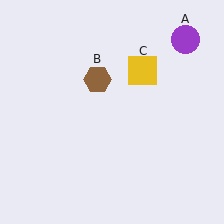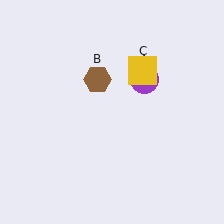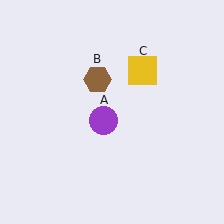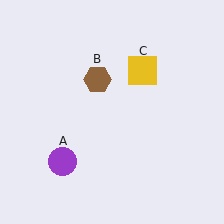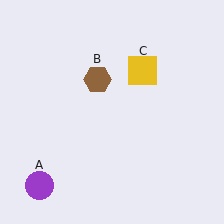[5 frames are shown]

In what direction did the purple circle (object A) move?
The purple circle (object A) moved down and to the left.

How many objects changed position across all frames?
1 object changed position: purple circle (object A).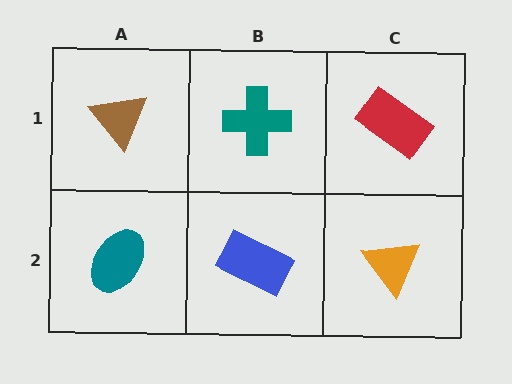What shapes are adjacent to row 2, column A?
A brown triangle (row 1, column A), a blue rectangle (row 2, column B).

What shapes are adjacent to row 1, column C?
An orange triangle (row 2, column C), a teal cross (row 1, column B).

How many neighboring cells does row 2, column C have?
2.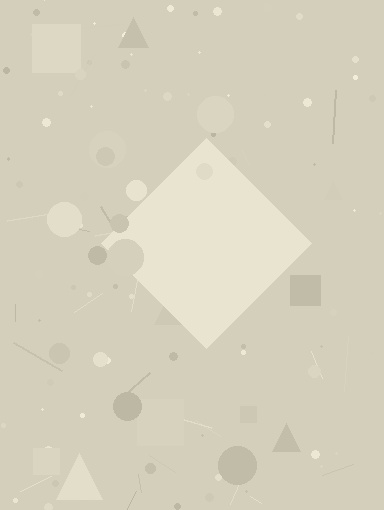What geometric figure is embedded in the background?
A diamond is embedded in the background.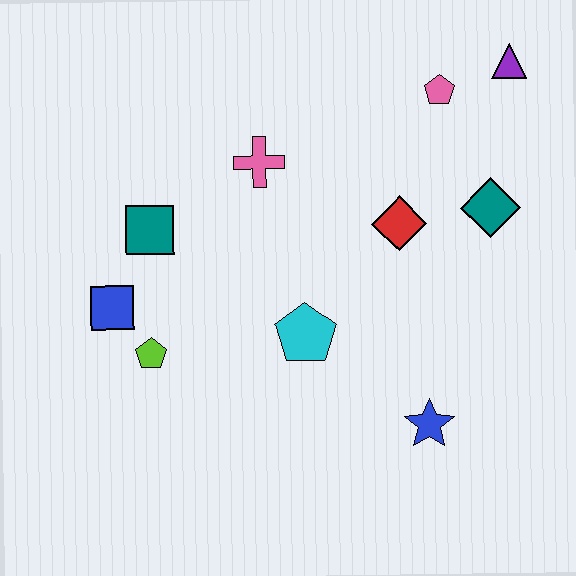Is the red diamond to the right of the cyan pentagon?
Yes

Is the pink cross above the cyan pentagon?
Yes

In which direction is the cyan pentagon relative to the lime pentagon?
The cyan pentagon is to the right of the lime pentagon.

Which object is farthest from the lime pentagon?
The purple triangle is farthest from the lime pentagon.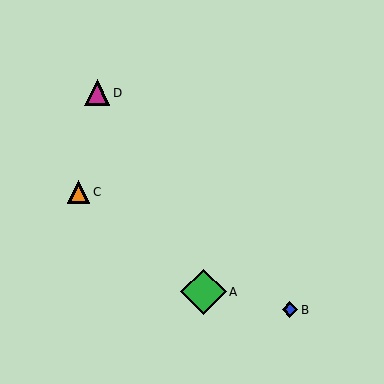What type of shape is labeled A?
Shape A is a green diamond.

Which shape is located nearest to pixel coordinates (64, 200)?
The orange triangle (labeled C) at (79, 192) is nearest to that location.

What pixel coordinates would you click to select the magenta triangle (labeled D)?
Click at (97, 93) to select the magenta triangle D.